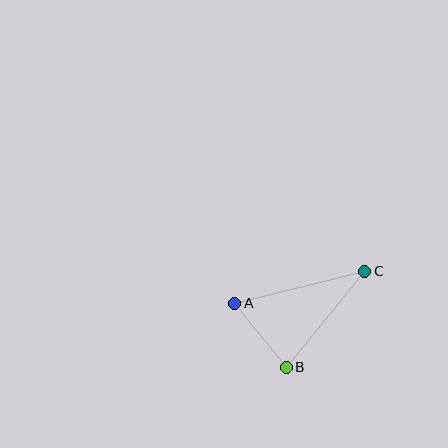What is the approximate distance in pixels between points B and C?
The distance between B and C is approximately 124 pixels.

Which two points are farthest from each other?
Points A and C are farthest from each other.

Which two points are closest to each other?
Points A and B are closest to each other.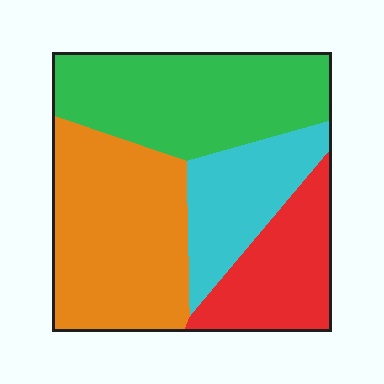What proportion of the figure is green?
Green covers about 30% of the figure.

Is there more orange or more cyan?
Orange.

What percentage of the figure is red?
Red covers 18% of the figure.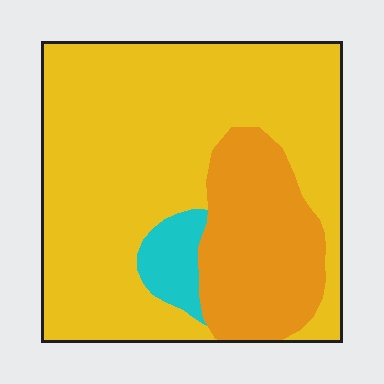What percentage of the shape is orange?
Orange takes up less than a quarter of the shape.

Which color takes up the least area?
Cyan, at roughly 5%.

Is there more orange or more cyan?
Orange.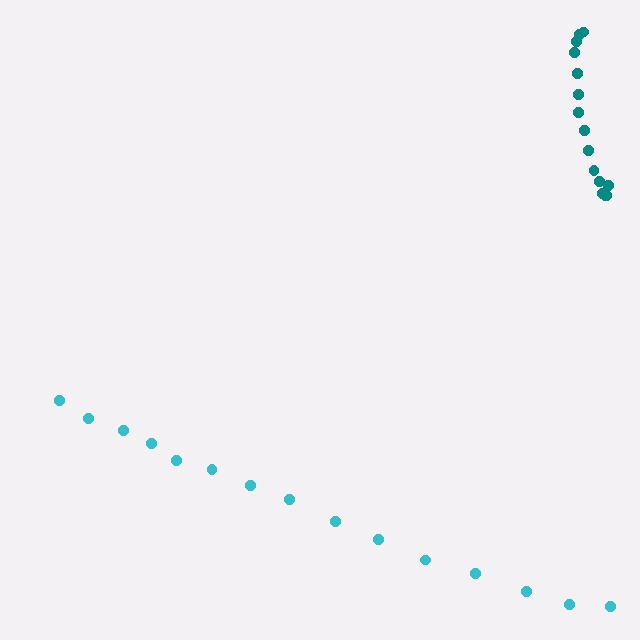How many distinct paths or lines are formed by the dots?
There are 2 distinct paths.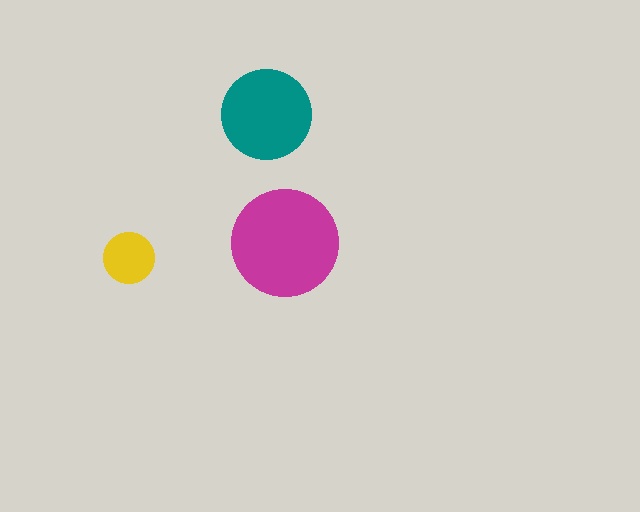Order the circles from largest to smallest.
the magenta one, the teal one, the yellow one.